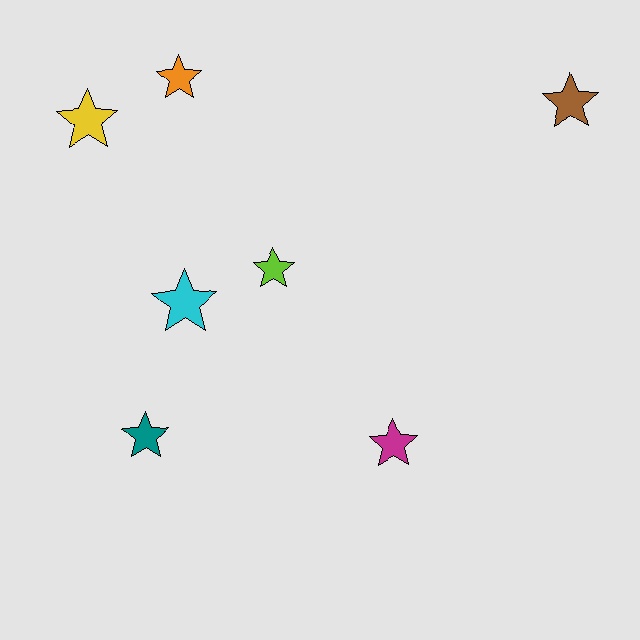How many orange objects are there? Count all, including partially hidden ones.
There is 1 orange object.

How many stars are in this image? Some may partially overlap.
There are 7 stars.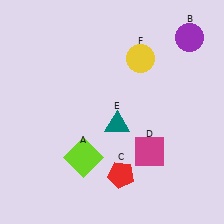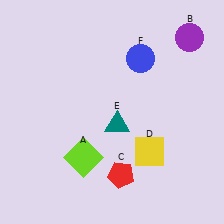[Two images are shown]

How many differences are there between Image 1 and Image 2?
There are 2 differences between the two images.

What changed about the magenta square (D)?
In Image 1, D is magenta. In Image 2, it changed to yellow.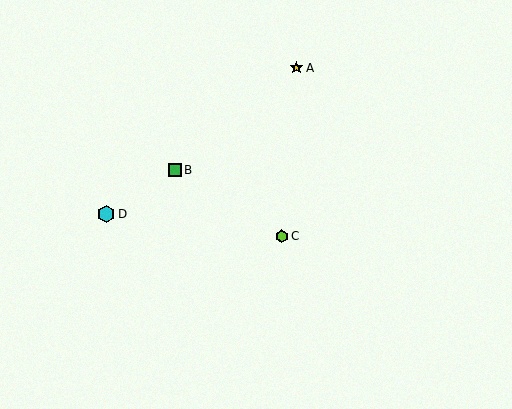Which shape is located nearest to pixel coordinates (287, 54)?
The yellow star (labeled A) at (296, 68) is nearest to that location.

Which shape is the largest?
The cyan hexagon (labeled D) is the largest.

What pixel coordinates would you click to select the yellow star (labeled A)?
Click at (296, 68) to select the yellow star A.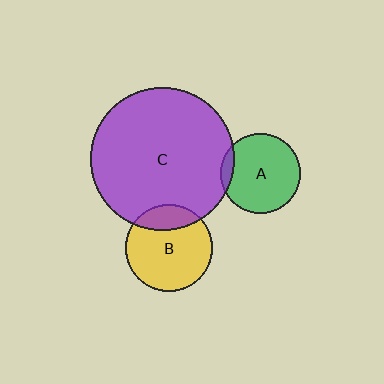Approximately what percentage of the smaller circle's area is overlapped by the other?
Approximately 10%.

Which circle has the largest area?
Circle C (purple).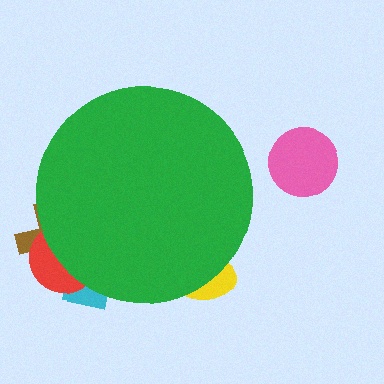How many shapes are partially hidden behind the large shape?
4 shapes are partially hidden.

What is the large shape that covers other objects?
A green circle.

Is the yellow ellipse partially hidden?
Yes, the yellow ellipse is partially hidden behind the green circle.